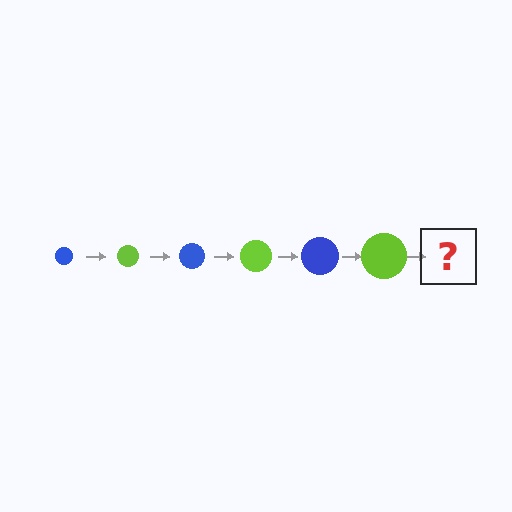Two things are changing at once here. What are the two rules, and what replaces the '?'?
The two rules are that the circle grows larger each step and the color cycles through blue and lime. The '?' should be a blue circle, larger than the previous one.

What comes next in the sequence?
The next element should be a blue circle, larger than the previous one.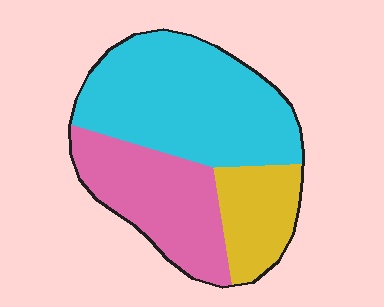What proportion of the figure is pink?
Pink covers 31% of the figure.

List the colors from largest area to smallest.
From largest to smallest: cyan, pink, yellow.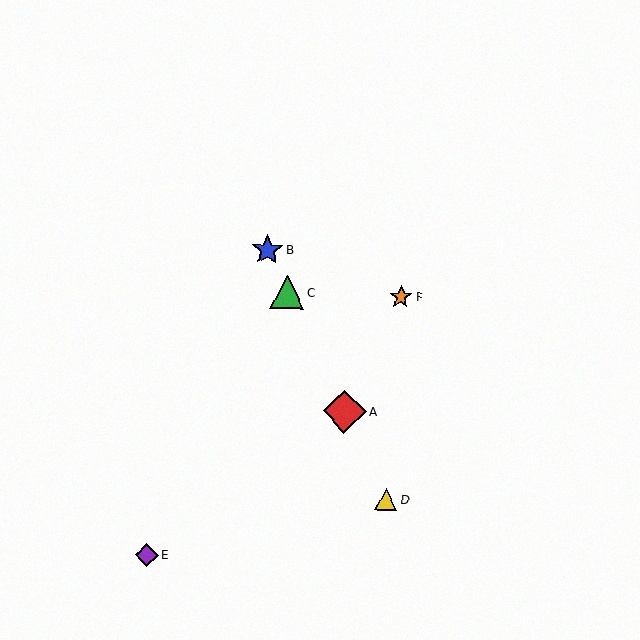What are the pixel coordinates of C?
Object C is at (287, 292).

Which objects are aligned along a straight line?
Objects A, B, C, D are aligned along a straight line.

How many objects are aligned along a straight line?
4 objects (A, B, C, D) are aligned along a straight line.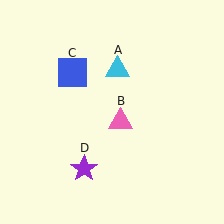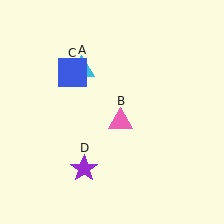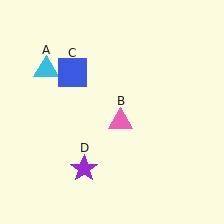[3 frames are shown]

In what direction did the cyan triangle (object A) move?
The cyan triangle (object A) moved left.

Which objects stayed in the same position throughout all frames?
Pink triangle (object B) and blue square (object C) and purple star (object D) remained stationary.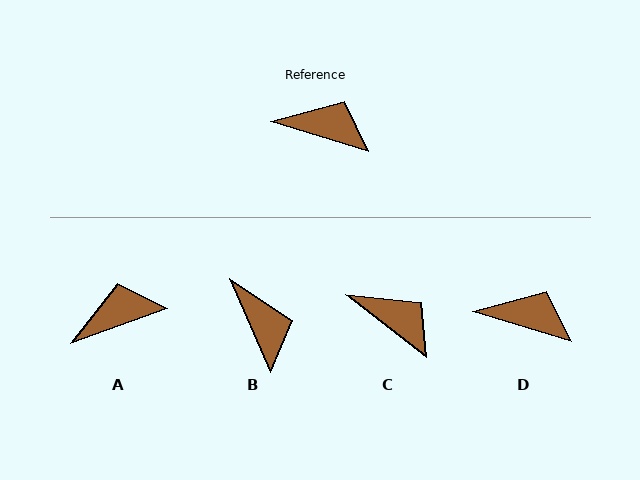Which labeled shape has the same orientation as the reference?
D.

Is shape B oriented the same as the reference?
No, it is off by about 49 degrees.